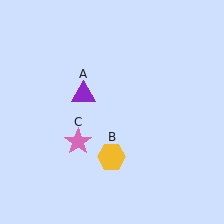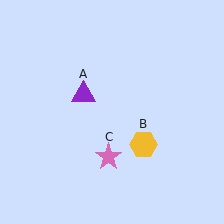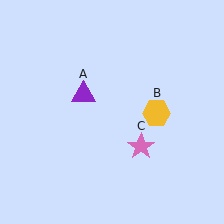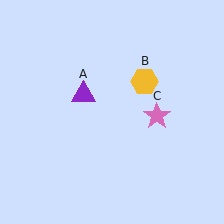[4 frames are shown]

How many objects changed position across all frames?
2 objects changed position: yellow hexagon (object B), pink star (object C).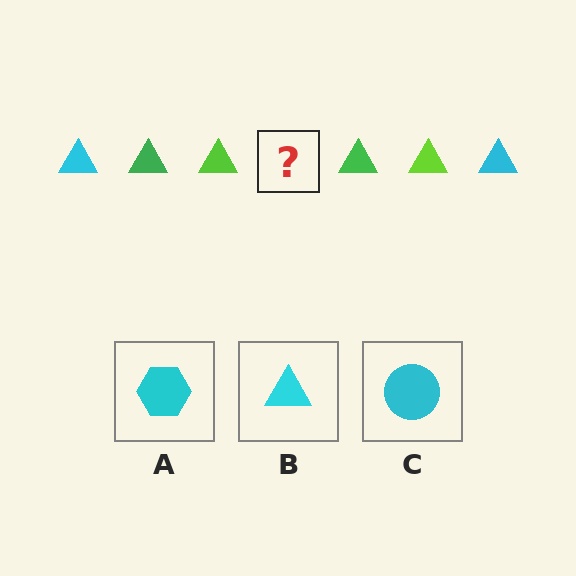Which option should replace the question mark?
Option B.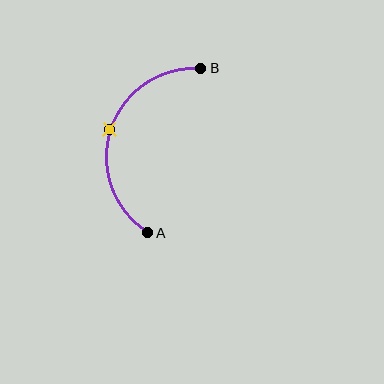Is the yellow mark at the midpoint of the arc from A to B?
Yes. The yellow mark lies on the arc at equal arc-length from both A and B — it is the arc midpoint.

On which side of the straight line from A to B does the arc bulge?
The arc bulges to the left of the straight line connecting A and B.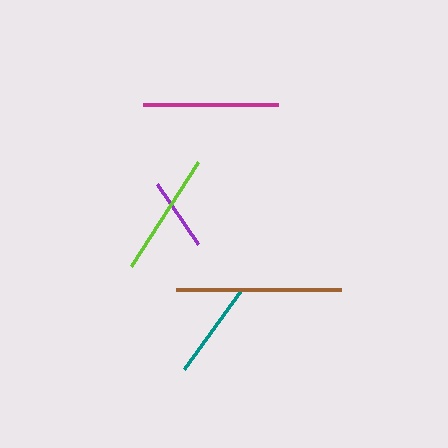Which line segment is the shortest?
The purple line is the shortest at approximately 73 pixels.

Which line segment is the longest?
The brown line is the longest at approximately 164 pixels.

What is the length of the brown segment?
The brown segment is approximately 164 pixels long.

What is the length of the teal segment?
The teal segment is approximately 98 pixels long.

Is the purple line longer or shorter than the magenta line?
The magenta line is longer than the purple line.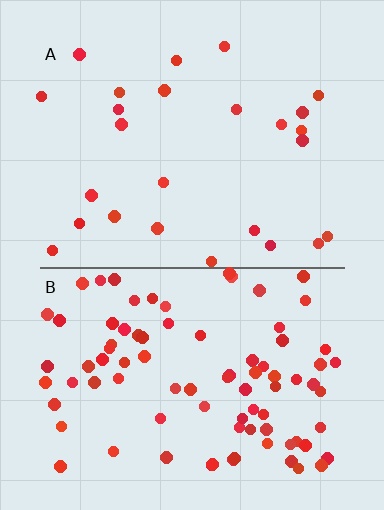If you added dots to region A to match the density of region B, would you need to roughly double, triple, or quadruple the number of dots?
Approximately triple.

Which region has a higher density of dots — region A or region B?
B (the bottom).